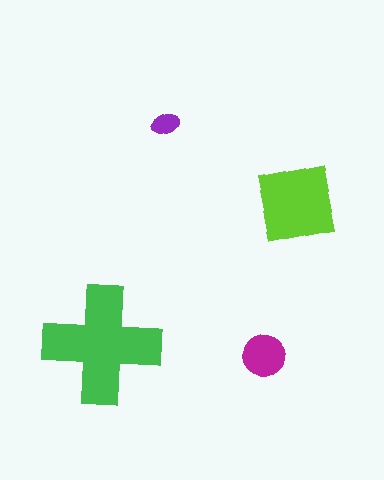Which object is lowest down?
The magenta circle is bottommost.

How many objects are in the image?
There are 4 objects in the image.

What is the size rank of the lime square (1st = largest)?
2nd.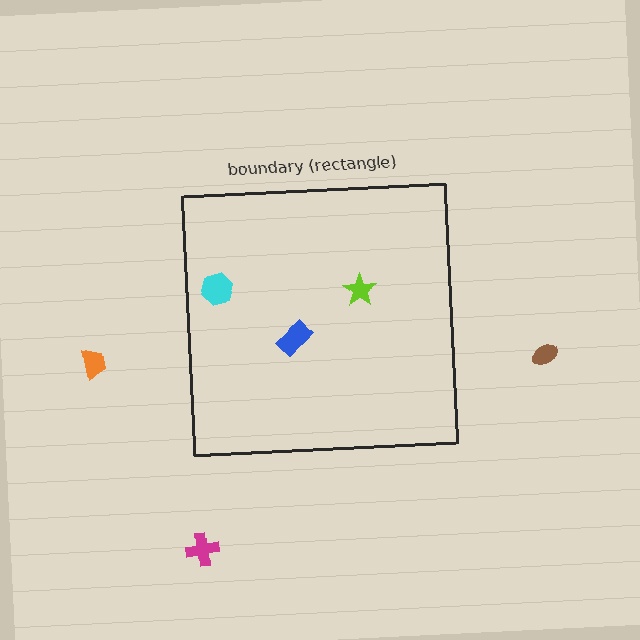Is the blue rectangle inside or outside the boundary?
Inside.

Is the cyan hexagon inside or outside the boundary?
Inside.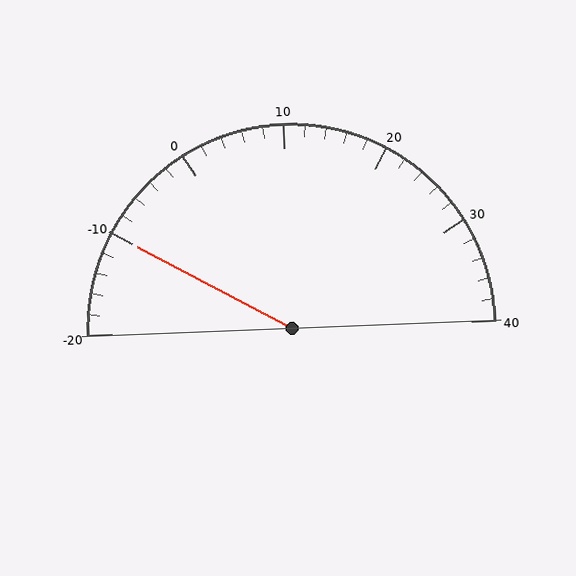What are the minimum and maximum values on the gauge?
The gauge ranges from -20 to 40.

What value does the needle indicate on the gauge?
The needle indicates approximately -10.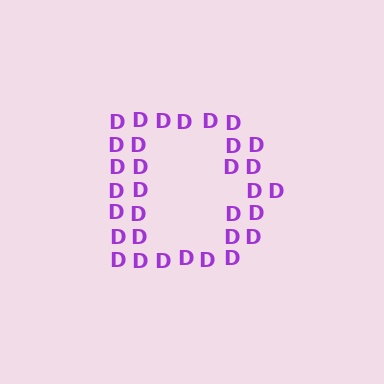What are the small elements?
The small elements are letter D's.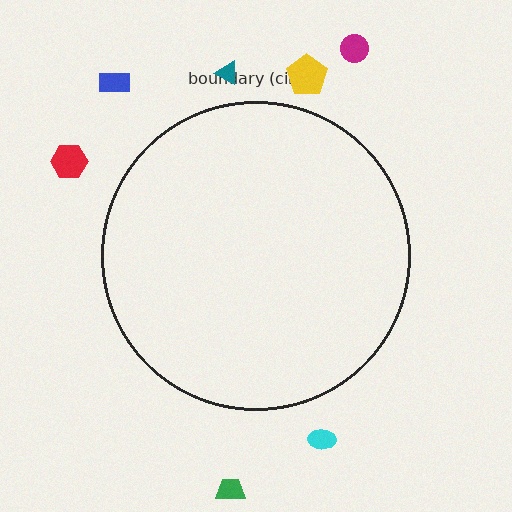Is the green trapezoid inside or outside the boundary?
Outside.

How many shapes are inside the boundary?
0 inside, 7 outside.